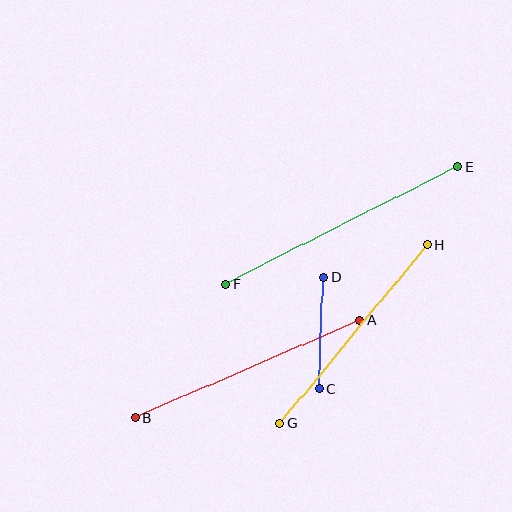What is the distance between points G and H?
The distance is approximately 232 pixels.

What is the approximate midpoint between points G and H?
The midpoint is at approximately (354, 334) pixels.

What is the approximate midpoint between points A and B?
The midpoint is at approximately (248, 369) pixels.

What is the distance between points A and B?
The distance is approximately 245 pixels.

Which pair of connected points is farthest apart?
Points E and F are farthest apart.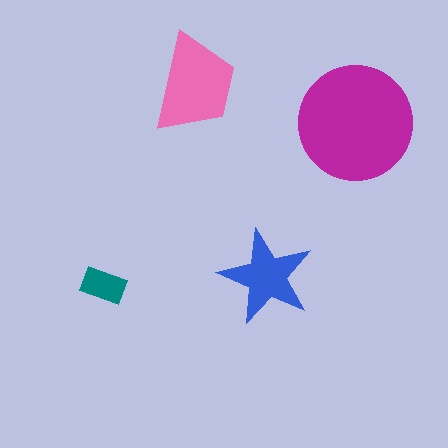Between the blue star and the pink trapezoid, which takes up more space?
The pink trapezoid.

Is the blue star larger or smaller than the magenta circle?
Smaller.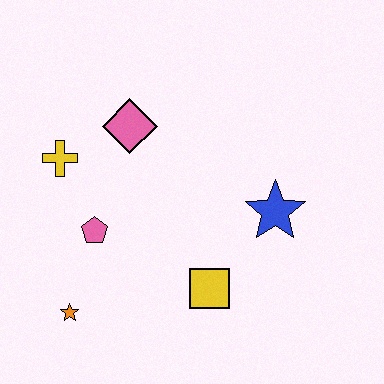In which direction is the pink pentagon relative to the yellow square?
The pink pentagon is to the left of the yellow square.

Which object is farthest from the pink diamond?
The orange star is farthest from the pink diamond.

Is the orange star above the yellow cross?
No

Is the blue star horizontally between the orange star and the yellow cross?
No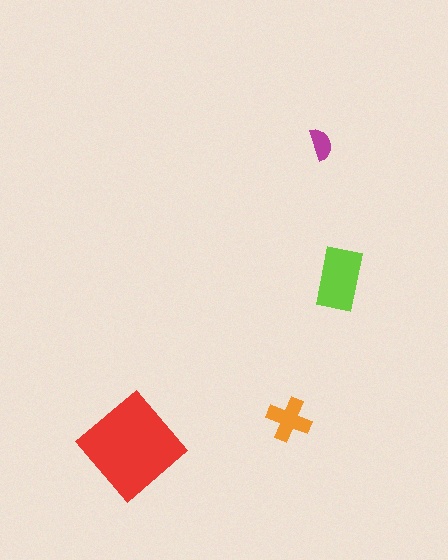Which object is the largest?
The red diamond.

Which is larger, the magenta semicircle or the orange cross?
The orange cross.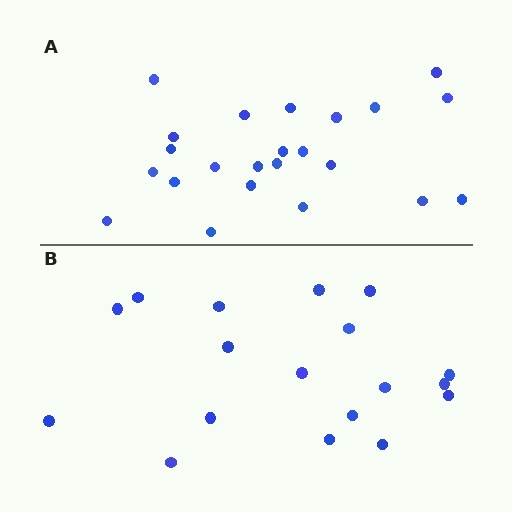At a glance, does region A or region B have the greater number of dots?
Region A (the top region) has more dots.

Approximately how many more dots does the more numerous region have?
Region A has about 5 more dots than region B.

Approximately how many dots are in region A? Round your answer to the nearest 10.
About 20 dots. (The exact count is 23, which rounds to 20.)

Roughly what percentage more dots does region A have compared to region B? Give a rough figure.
About 30% more.